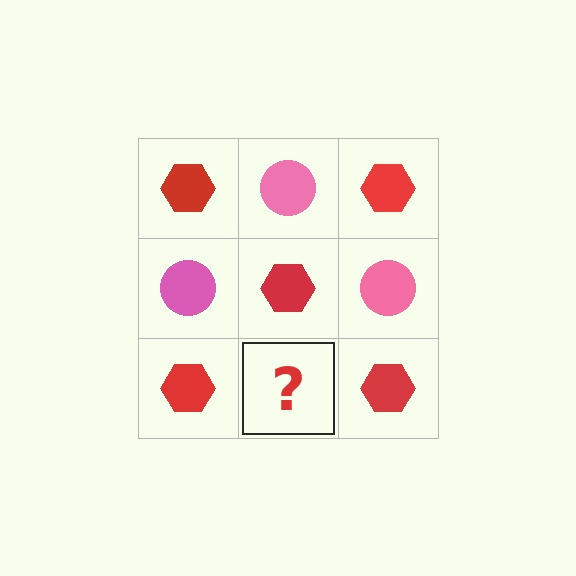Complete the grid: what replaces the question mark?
The question mark should be replaced with a pink circle.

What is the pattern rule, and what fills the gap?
The rule is that it alternates red hexagon and pink circle in a checkerboard pattern. The gap should be filled with a pink circle.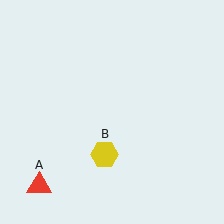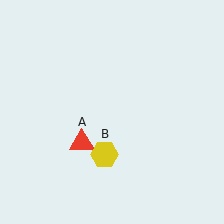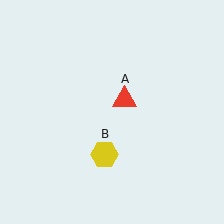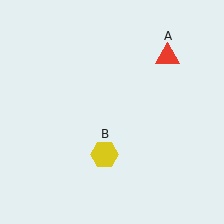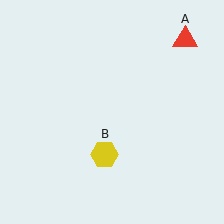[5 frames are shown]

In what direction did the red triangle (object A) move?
The red triangle (object A) moved up and to the right.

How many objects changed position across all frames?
1 object changed position: red triangle (object A).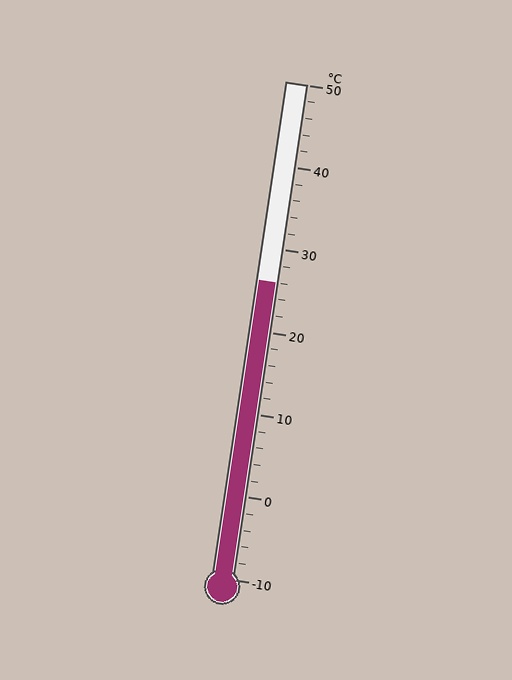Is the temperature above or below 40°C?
The temperature is below 40°C.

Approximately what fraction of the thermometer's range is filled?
The thermometer is filled to approximately 60% of its range.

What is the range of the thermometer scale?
The thermometer scale ranges from -10°C to 50°C.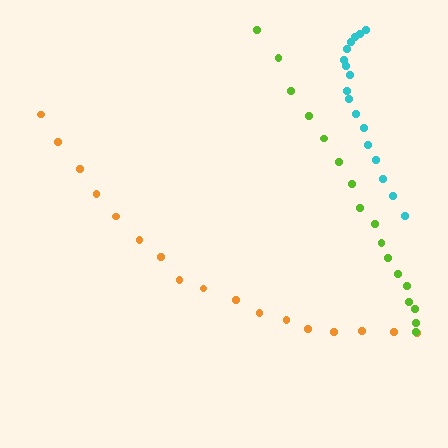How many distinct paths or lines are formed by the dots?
There are 3 distinct paths.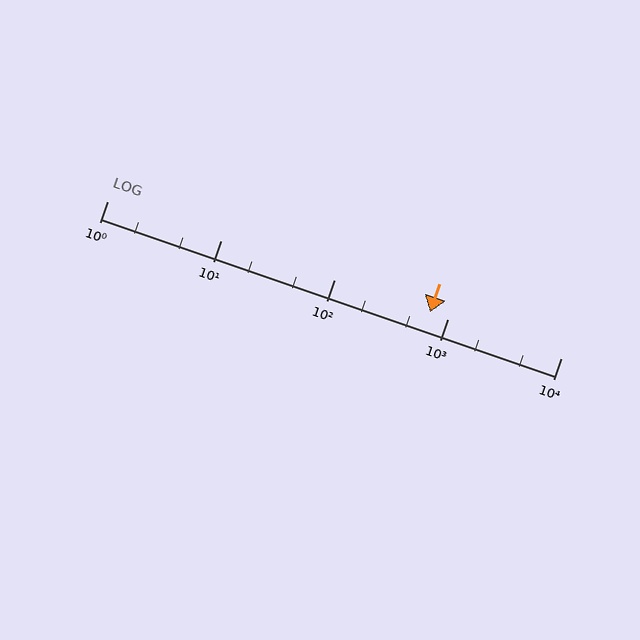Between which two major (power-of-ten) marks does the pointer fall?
The pointer is between 100 and 1000.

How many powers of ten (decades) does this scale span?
The scale spans 4 decades, from 1 to 10000.